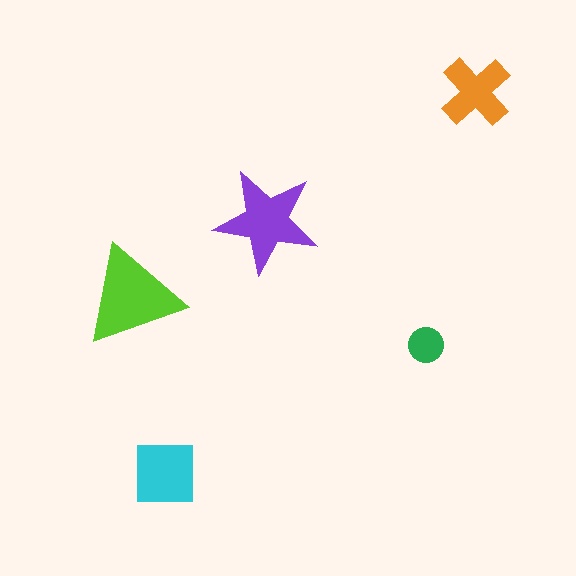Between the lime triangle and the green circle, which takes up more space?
The lime triangle.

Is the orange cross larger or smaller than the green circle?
Larger.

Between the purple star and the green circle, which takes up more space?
The purple star.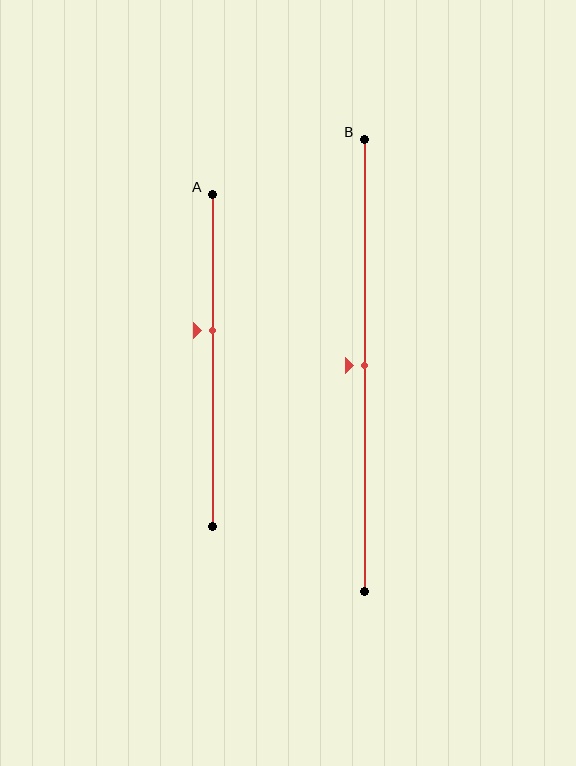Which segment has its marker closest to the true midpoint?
Segment B has its marker closest to the true midpoint.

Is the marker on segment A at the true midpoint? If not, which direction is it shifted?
No, the marker on segment A is shifted upward by about 9% of the segment length.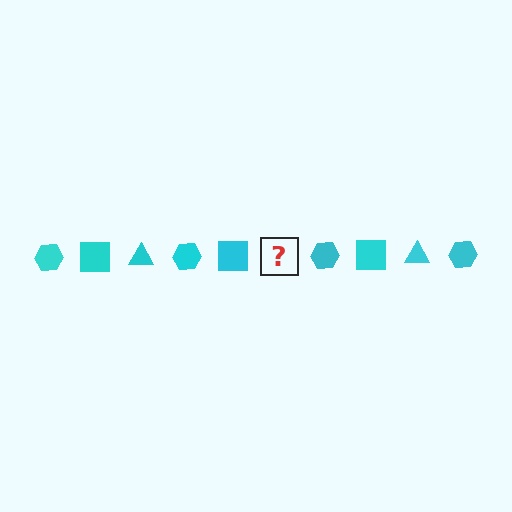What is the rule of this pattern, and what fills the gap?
The rule is that the pattern cycles through hexagon, square, triangle shapes in cyan. The gap should be filled with a cyan triangle.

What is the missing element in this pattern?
The missing element is a cyan triangle.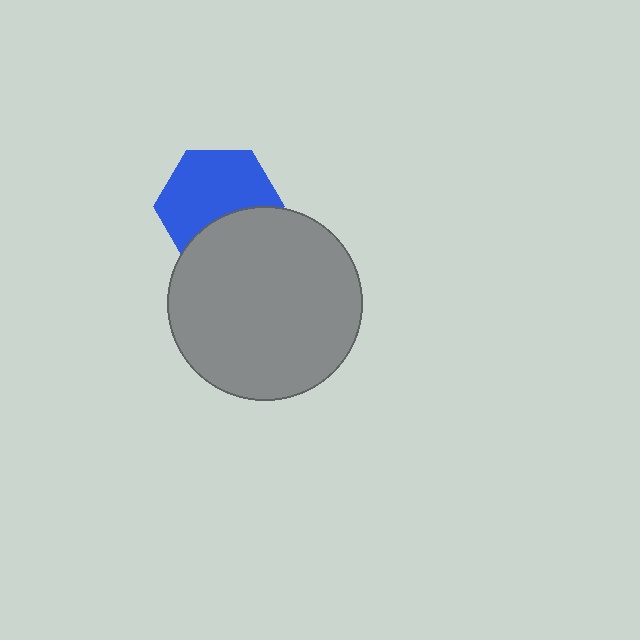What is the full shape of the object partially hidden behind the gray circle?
The partially hidden object is a blue hexagon.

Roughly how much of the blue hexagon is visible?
Most of it is visible (roughly 66%).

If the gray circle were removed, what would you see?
You would see the complete blue hexagon.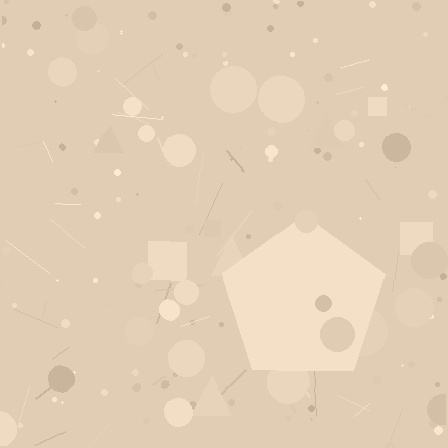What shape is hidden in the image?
A pentagon is hidden in the image.